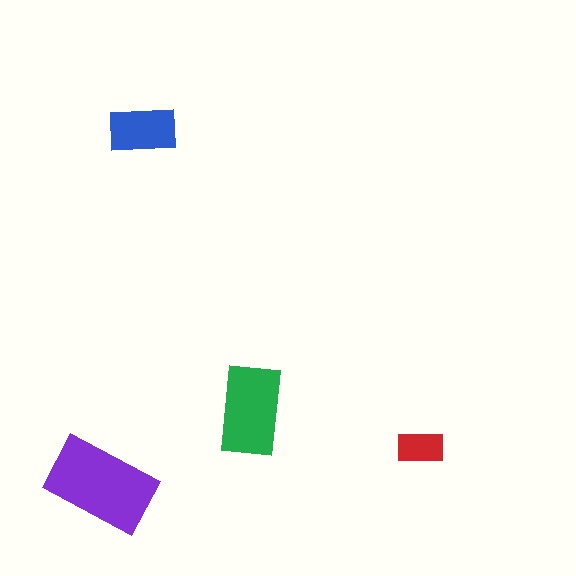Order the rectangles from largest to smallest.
the purple one, the green one, the blue one, the red one.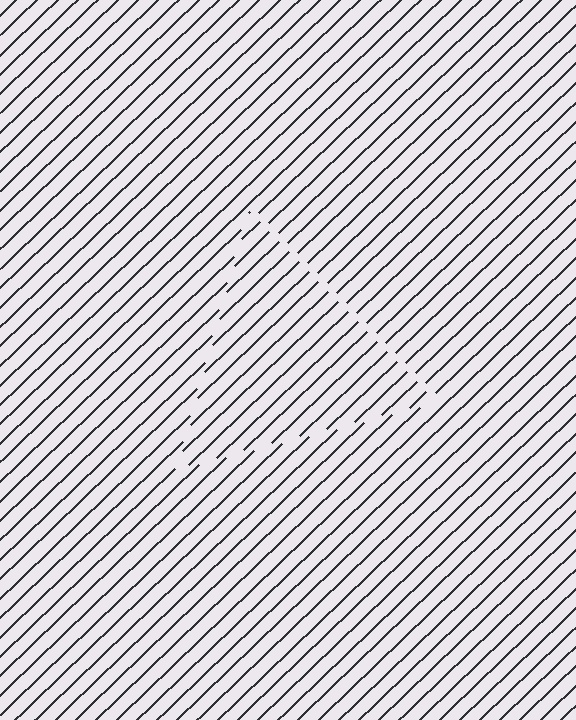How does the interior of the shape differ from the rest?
The interior of the shape contains the same grating, shifted by half a period — the contour is defined by the phase discontinuity where line-ends from the inner and outer gratings abut.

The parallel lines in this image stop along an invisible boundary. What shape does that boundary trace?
An illusory triangle. The interior of the shape contains the same grating, shifted by half a period — the contour is defined by the phase discontinuity where line-ends from the inner and outer gratings abut.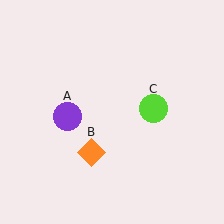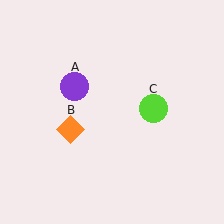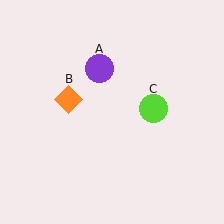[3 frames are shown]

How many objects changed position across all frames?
2 objects changed position: purple circle (object A), orange diamond (object B).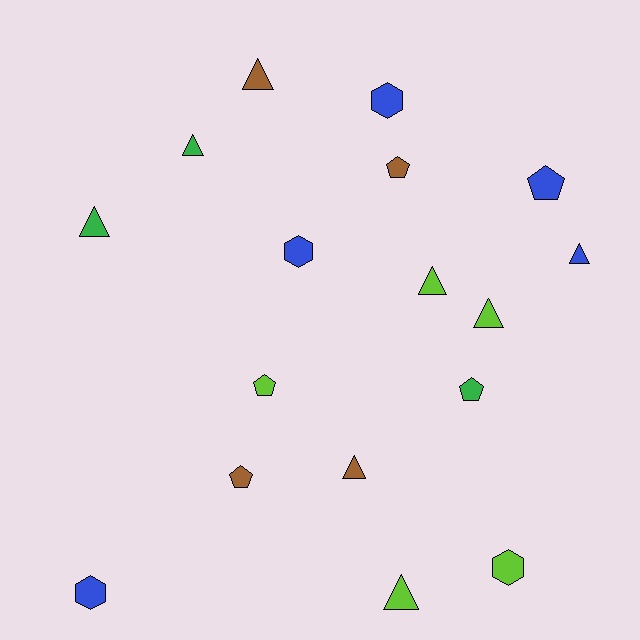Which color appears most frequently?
Blue, with 5 objects.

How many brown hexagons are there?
There are no brown hexagons.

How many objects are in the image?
There are 17 objects.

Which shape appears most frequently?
Triangle, with 8 objects.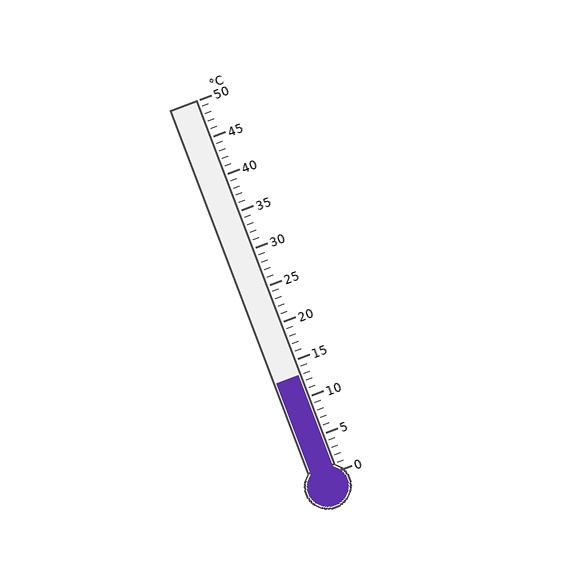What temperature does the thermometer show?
The thermometer shows approximately 13°C.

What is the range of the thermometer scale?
The thermometer scale ranges from 0°C to 50°C.